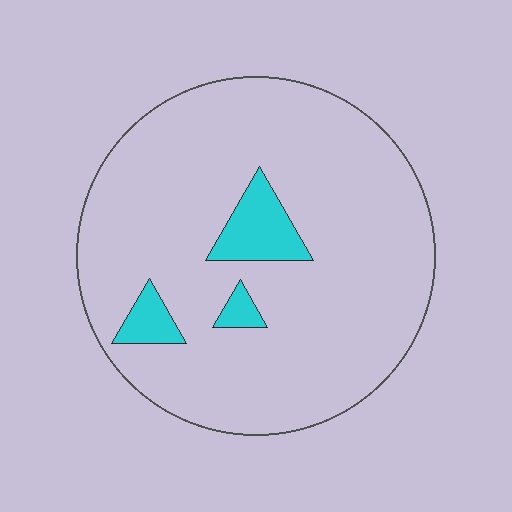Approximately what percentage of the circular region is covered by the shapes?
Approximately 10%.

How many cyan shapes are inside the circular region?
3.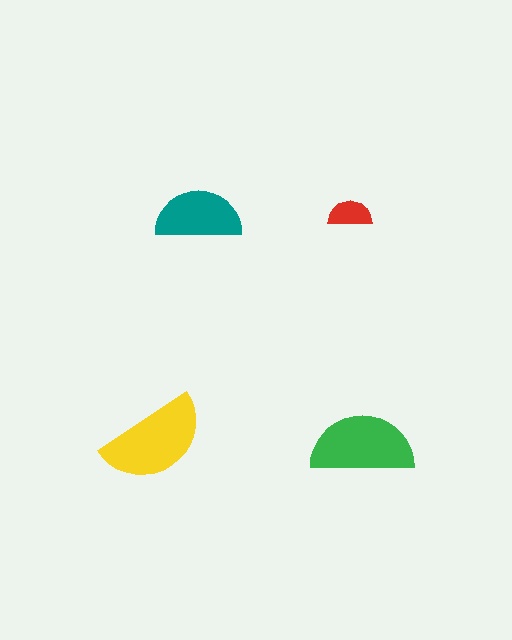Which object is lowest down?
The yellow semicircle is bottommost.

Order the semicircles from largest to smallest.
the yellow one, the green one, the teal one, the red one.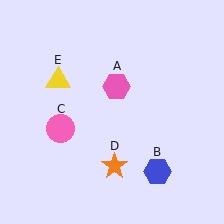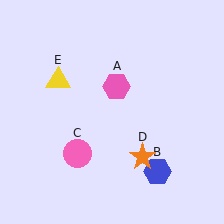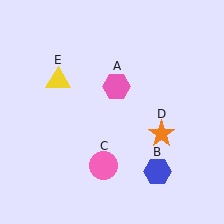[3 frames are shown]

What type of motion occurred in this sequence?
The pink circle (object C), orange star (object D) rotated counterclockwise around the center of the scene.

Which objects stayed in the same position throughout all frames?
Pink hexagon (object A) and blue hexagon (object B) and yellow triangle (object E) remained stationary.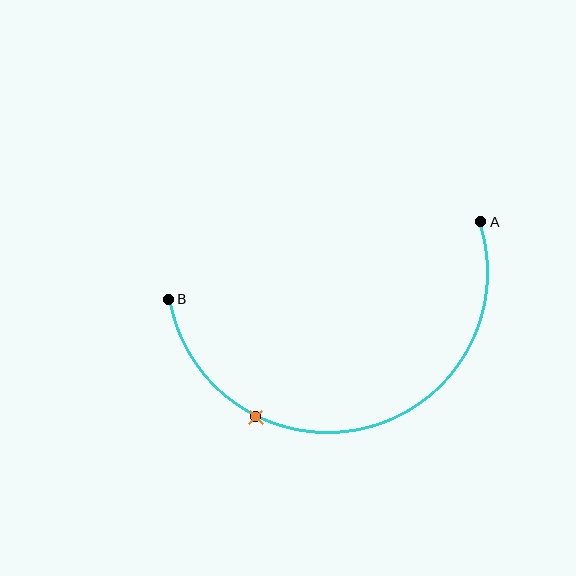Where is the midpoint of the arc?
The arc midpoint is the point on the curve farthest from the straight line joining A and B. It sits below that line.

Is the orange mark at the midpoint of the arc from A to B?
No. The orange mark lies on the arc but is closer to endpoint B. The arc midpoint would be at the point on the curve equidistant along the arc from both A and B.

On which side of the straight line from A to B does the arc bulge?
The arc bulges below the straight line connecting A and B.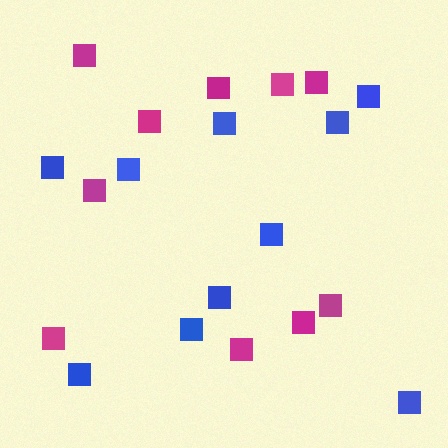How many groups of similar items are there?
There are 2 groups: one group of magenta squares (10) and one group of blue squares (10).